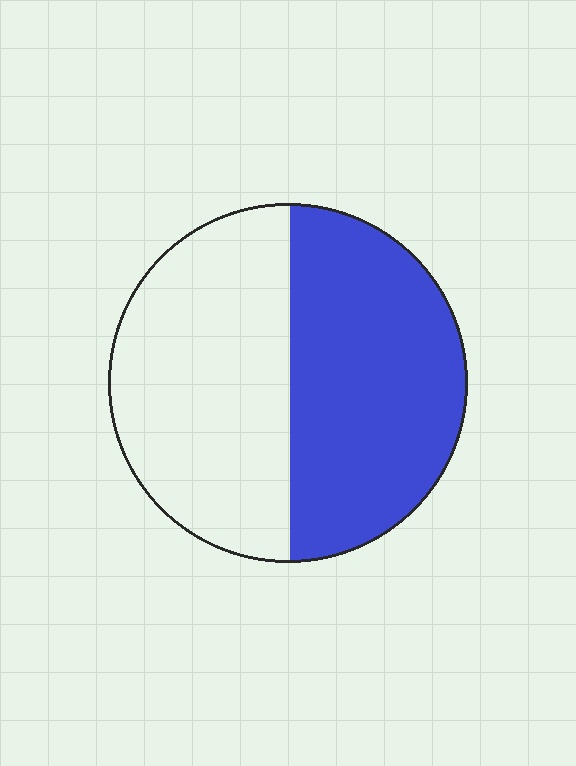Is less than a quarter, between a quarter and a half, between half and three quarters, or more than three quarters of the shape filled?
Between a quarter and a half.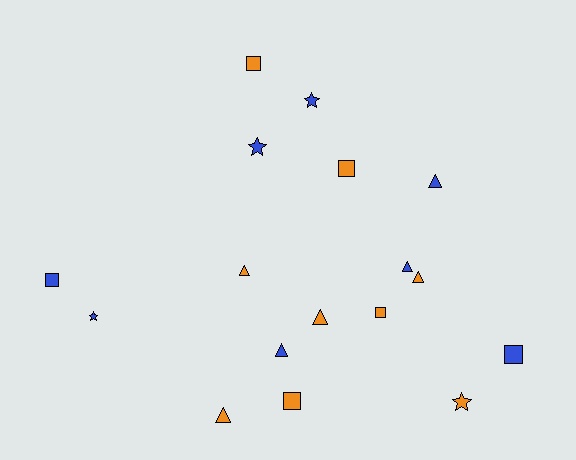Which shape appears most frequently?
Triangle, with 7 objects.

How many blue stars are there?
There are 3 blue stars.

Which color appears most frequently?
Orange, with 9 objects.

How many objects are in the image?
There are 17 objects.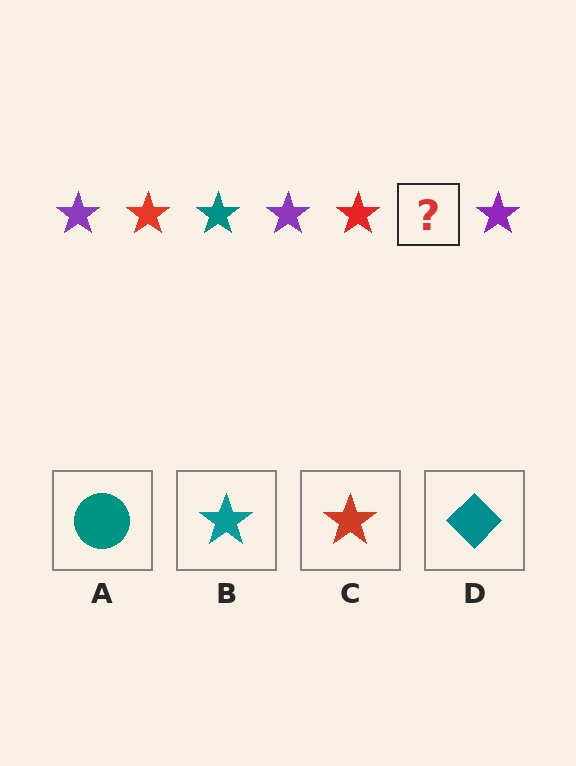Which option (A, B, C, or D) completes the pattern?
B.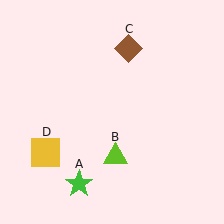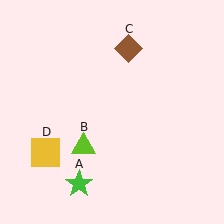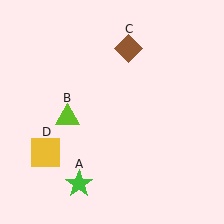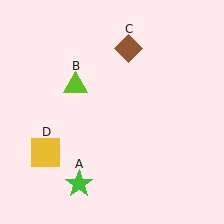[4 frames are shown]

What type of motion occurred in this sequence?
The lime triangle (object B) rotated clockwise around the center of the scene.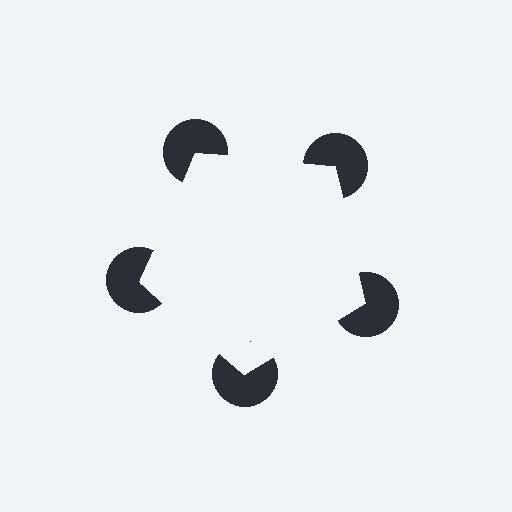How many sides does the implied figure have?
5 sides.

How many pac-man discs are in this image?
There are 5 — one at each vertex of the illusory pentagon.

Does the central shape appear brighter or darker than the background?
It typically appears slightly brighter than the background, even though no actual brightness change is drawn.